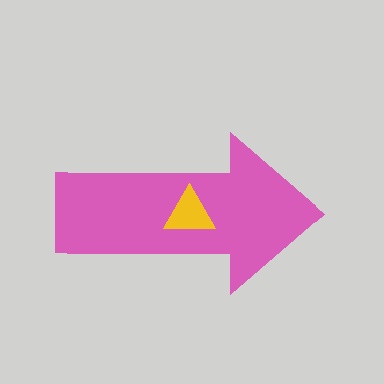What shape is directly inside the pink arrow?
The yellow triangle.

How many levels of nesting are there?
2.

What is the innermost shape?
The yellow triangle.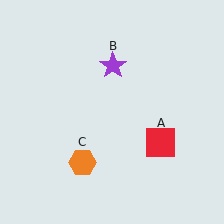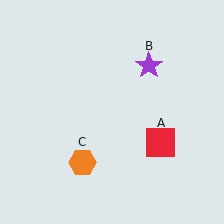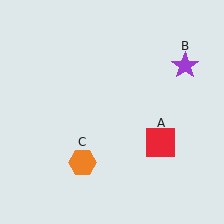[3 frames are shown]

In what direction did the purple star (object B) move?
The purple star (object B) moved right.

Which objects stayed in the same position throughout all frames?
Red square (object A) and orange hexagon (object C) remained stationary.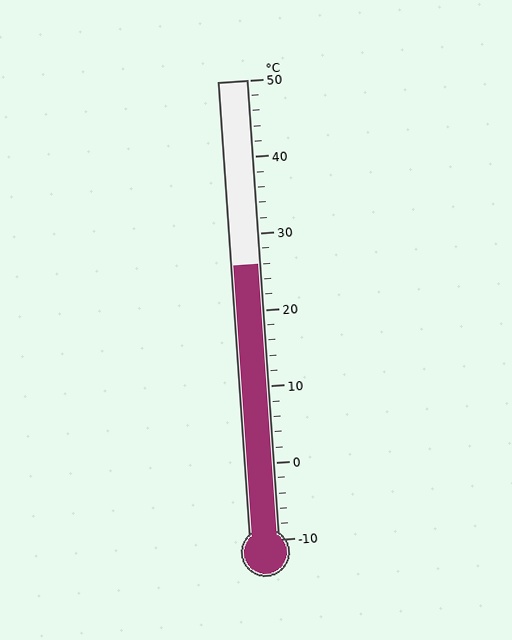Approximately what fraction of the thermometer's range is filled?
The thermometer is filled to approximately 60% of its range.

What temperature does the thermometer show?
The thermometer shows approximately 26°C.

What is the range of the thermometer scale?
The thermometer scale ranges from -10°C to 50°C.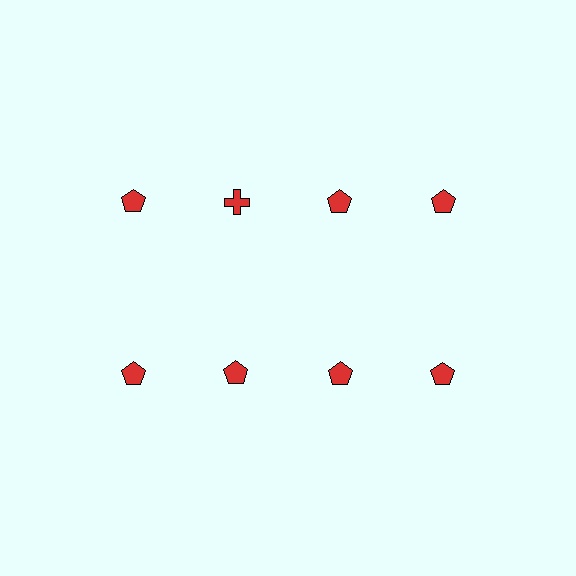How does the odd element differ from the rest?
It has a different shape: cross instead of pentagon.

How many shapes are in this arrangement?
There are 8 shapes arranged in a grid pattern.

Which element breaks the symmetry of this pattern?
The red cross in the top row, second from left column breaks the symmetry. All other shapes are red pentagons.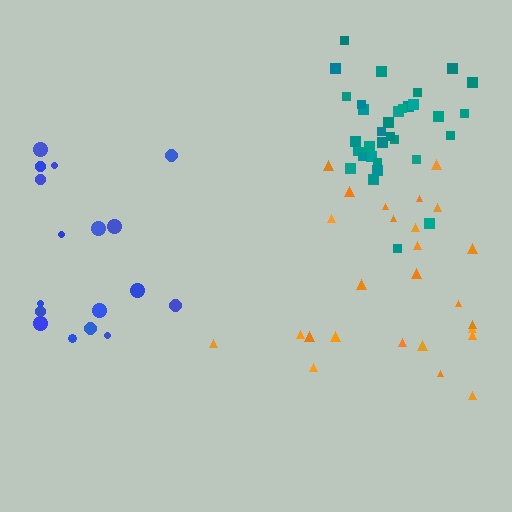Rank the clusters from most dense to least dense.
teal, orange, blue.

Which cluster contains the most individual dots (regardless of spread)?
Teal (35).